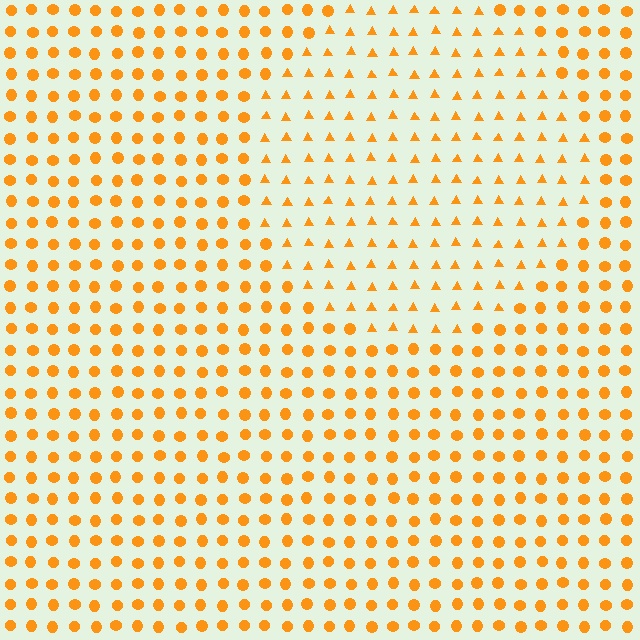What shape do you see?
I see a circle.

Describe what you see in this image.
The image is filled with small orange elements arranged in a uniform grid. A circle-shaped region contains triangles, while the surrounding area contains circles. The boundary is defined purely by the change in element shape.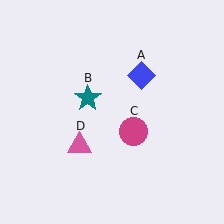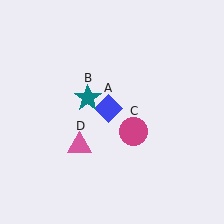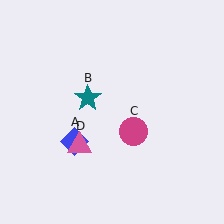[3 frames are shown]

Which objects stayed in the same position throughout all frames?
Teal star (object B) and magenta circle (object C) and pink triangle (object D) remained stationary.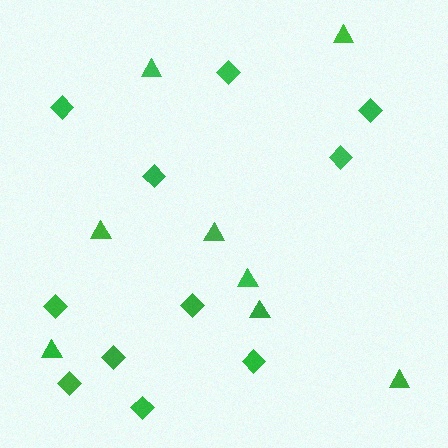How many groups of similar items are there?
There are 2 groups: one group of triangles (8) and one group of diamonds (11).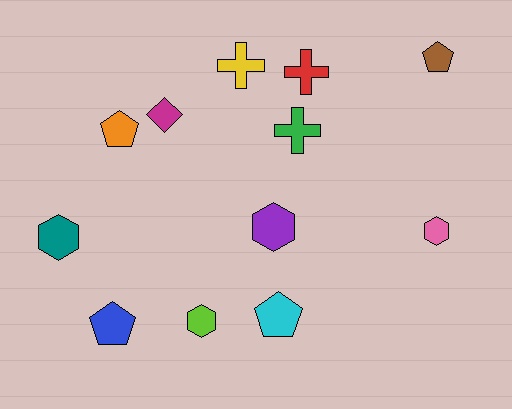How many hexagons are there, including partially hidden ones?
There are 4 hexagons.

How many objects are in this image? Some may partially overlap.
There are 12 objects.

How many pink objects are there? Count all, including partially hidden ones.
There is 1 pink object.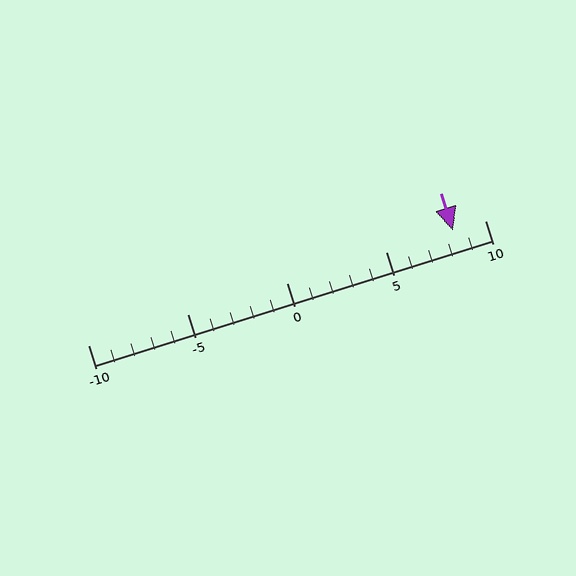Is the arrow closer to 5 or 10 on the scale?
The arrow is closer to 10.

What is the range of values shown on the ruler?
The ruler shows values from -10 to 10.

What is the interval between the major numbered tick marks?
The major tick marks are spaced 5 units apart.